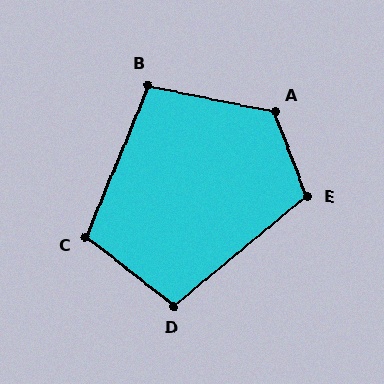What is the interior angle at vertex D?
Approximately 103 degrees (obtuse).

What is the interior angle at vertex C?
Approximately 106 degrees (obtuse).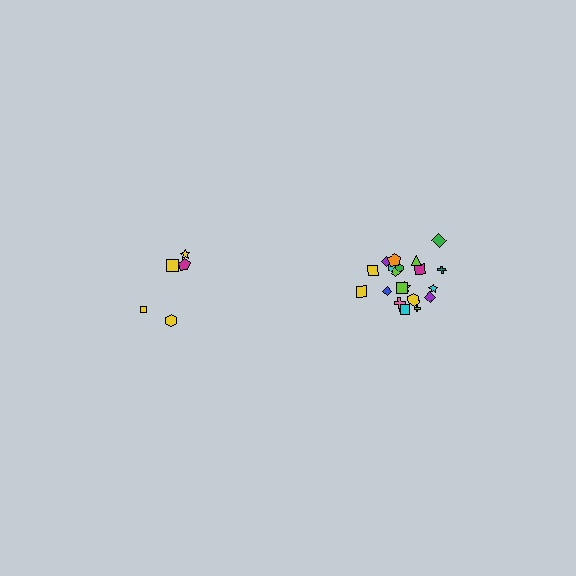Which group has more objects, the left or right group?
The right group.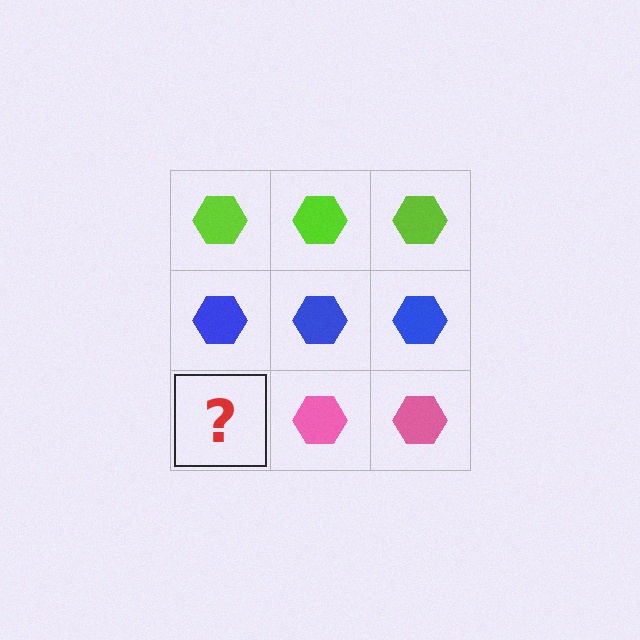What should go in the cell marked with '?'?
The missing cell should contain a pink hexagon.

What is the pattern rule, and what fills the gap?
The rule is that each row has a consistent color. The gap should be filled with a pink hexagon.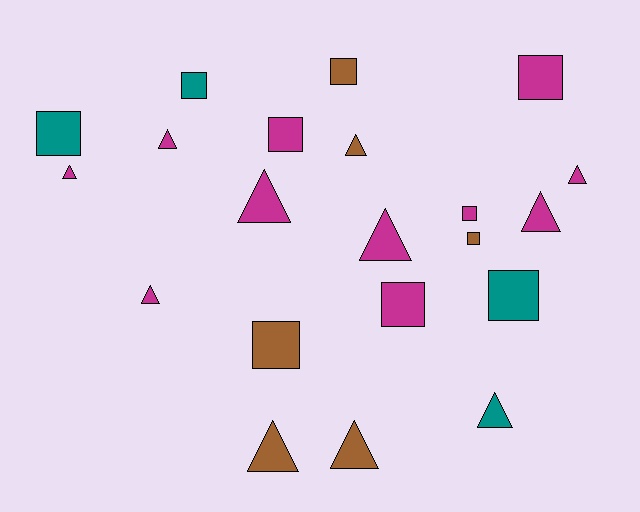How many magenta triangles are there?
There are 7 magenta triangles.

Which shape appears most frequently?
Triangle, with 11 objects.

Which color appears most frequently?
Magenta, with 11 objects.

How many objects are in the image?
There are 21 objects.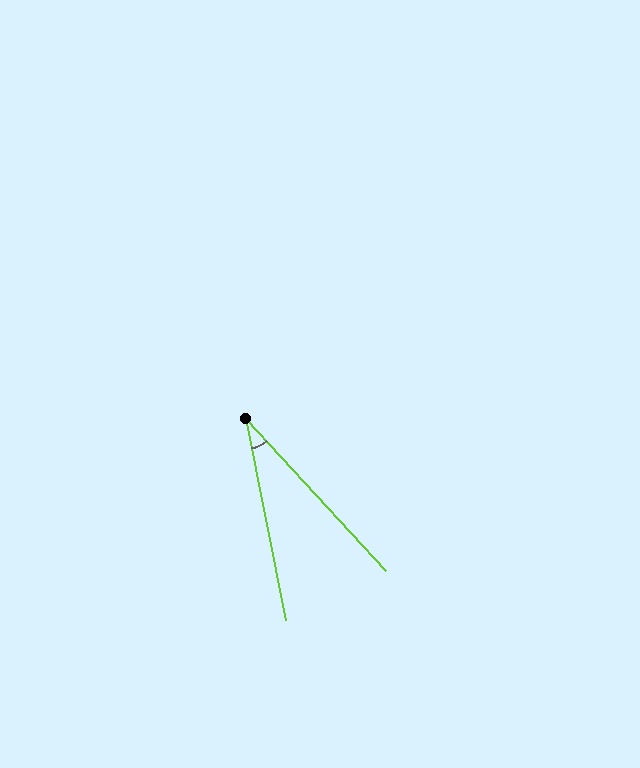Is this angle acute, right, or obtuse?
It is acute.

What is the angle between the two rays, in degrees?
Approximately 32 degrees.